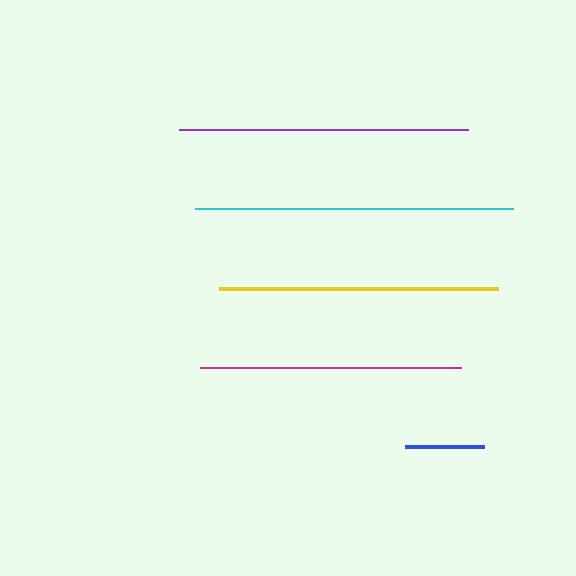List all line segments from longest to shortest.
From longest to shortest: cyan, purple, yellow, magenta, blue.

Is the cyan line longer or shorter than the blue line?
The cyan line is longer than the blue line.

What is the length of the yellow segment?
The yellow segment is approximately 278 pixels long.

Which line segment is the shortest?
The blue line is the shortest at approximately 78 pixels.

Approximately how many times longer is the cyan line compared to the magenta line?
The cyan line is approximately 1.2 times the length of the magenta line.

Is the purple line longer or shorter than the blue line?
The purple line is longer than the blue line.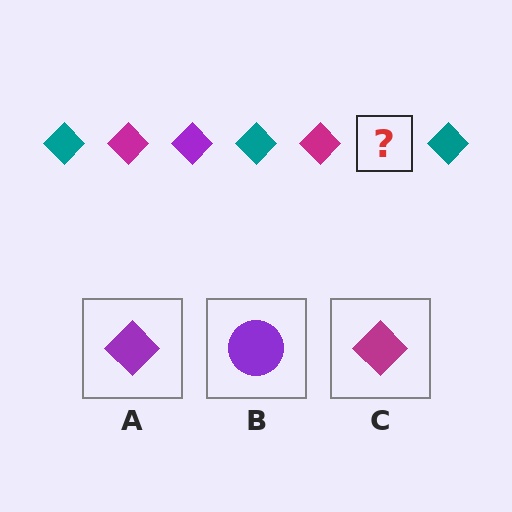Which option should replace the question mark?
Option A.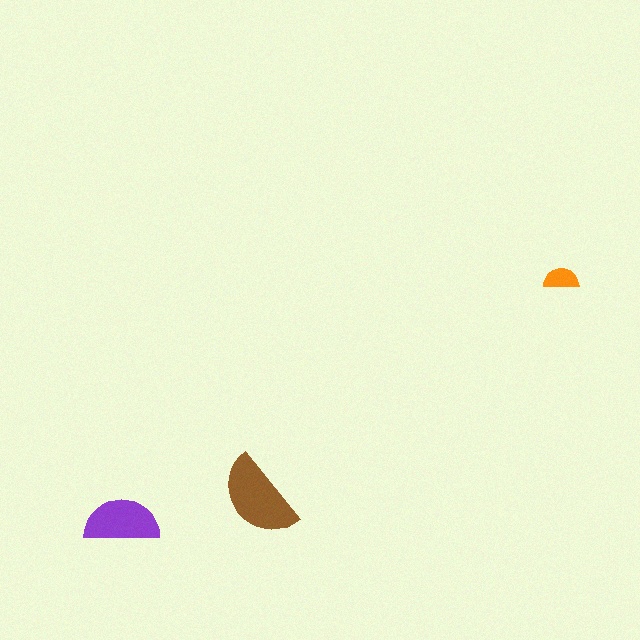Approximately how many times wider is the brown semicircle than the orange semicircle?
About 2.5 times wider.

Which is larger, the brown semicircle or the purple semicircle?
The brown one.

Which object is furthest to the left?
The purple semicircle is leftmost.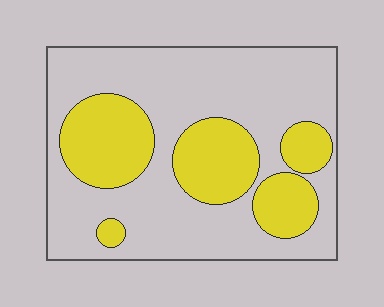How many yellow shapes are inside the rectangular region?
5.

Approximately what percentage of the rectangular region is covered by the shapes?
Approximately 30%.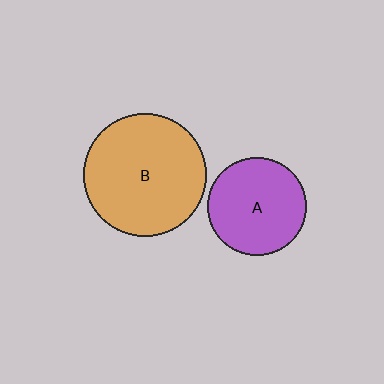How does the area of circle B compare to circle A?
Approximately 1.6 times.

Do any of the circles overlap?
No, none of the circles overlap.